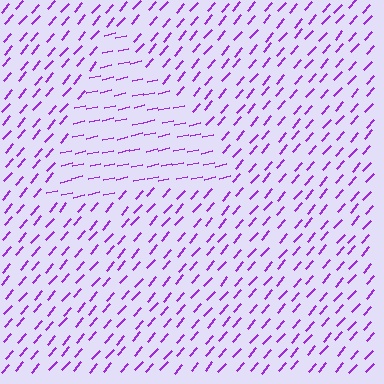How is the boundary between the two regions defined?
The boundary is defined purely by a change in line orientation (approximately 36 degrees difference). All lines are the same color and thickness.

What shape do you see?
I see a triangle.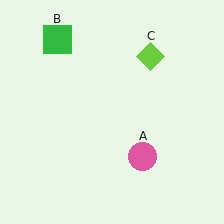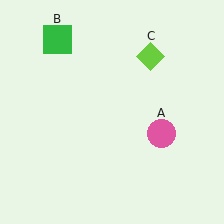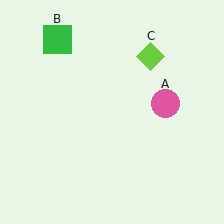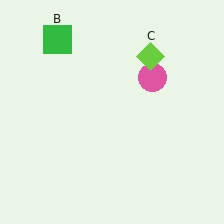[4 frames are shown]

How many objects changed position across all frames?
1 object changed position: pink circle (object A).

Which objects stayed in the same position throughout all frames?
Green square (object B) and lime diamond (object C) remained stationary.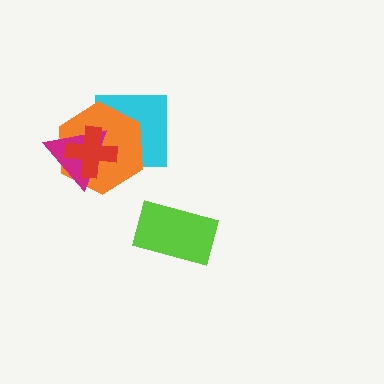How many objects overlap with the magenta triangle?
3 objects overlap with the magenta triangle.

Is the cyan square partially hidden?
Yes, it is partially covered by another shape.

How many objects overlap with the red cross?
3 objects overlap with the red cross.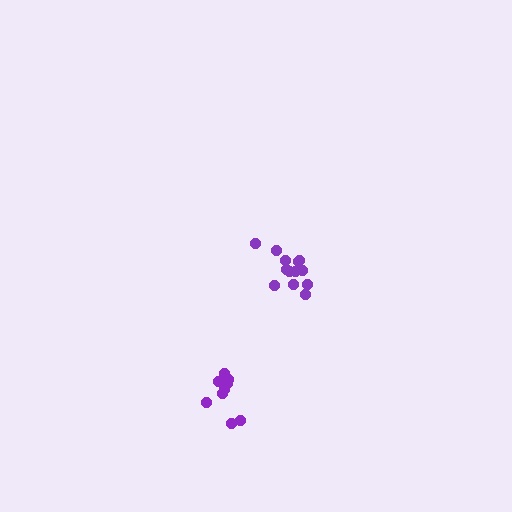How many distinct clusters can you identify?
There are 2 distinct clusters.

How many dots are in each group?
Group 1: 13 dots, Group 2: 10 dots (23 total).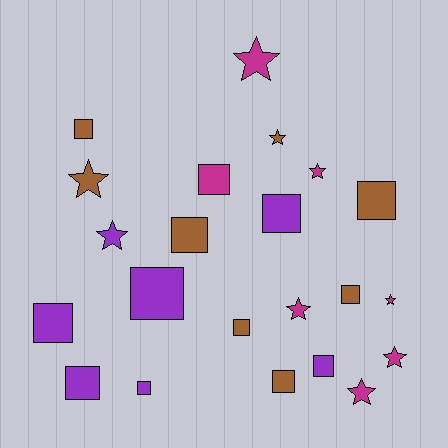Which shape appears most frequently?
Square, with 13 objects.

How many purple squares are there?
There are 6 purple squares.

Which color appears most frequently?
Brown, with 8 objects.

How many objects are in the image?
There are 22 objects.